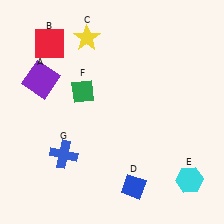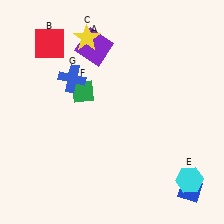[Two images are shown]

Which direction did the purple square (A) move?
The purple square (A) moved right.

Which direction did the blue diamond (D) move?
The blue diamond (D) moved right.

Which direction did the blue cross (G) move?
The blue cross (G) moved up.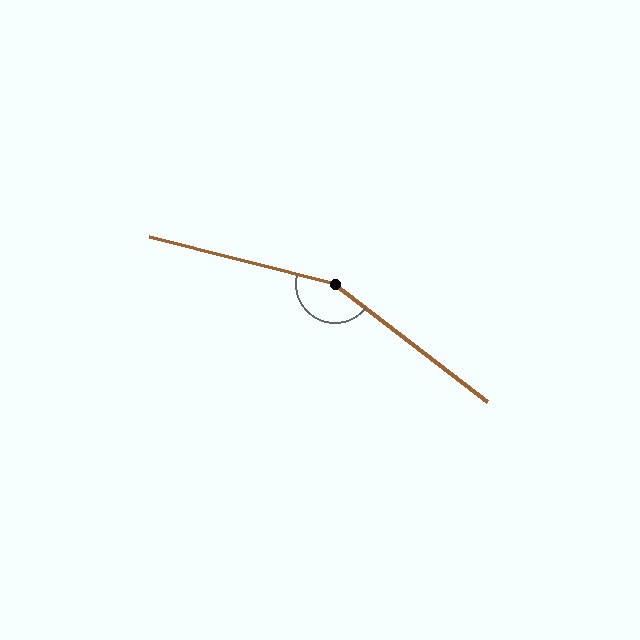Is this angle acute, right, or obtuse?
It is obtuse.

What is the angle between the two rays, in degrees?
Approximately 157 degrees.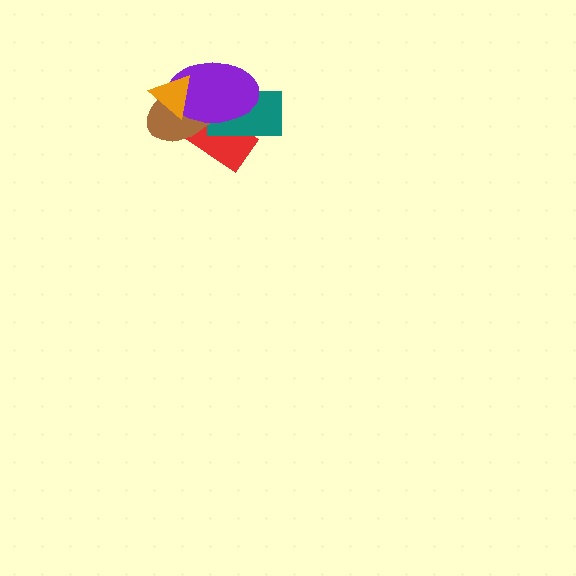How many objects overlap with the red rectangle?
3 objects overlap with the red rectangle.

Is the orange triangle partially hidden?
No, no other shape covers it.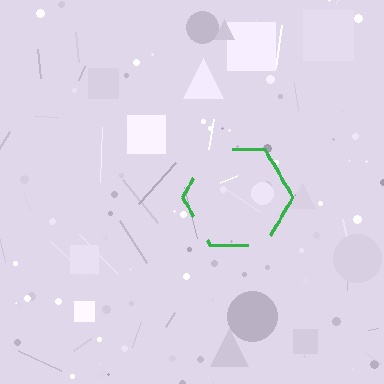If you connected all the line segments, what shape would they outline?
They would outline a hexagon.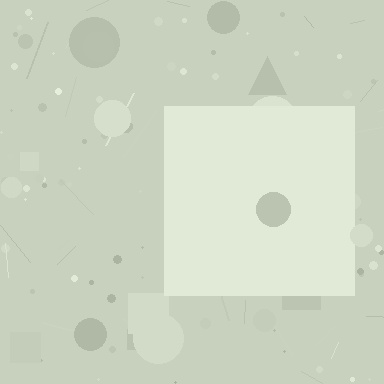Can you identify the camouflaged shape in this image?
The camouflaged shape is a square.